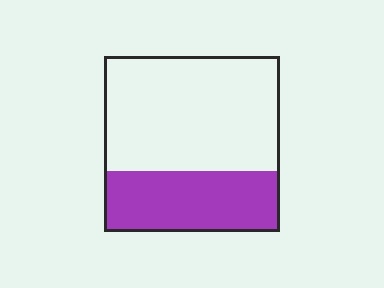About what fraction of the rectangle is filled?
About one third (1/3).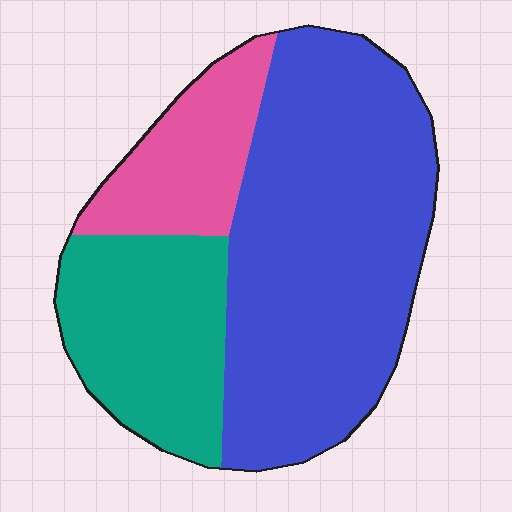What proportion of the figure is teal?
Teal takes up about one quarter (1/4) of the figure.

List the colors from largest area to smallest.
From largest to smallest: blue, teal, pink.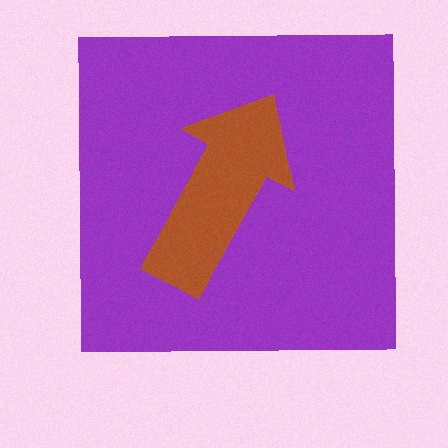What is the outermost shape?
The purple square.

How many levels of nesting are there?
2.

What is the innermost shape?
The brown arrow.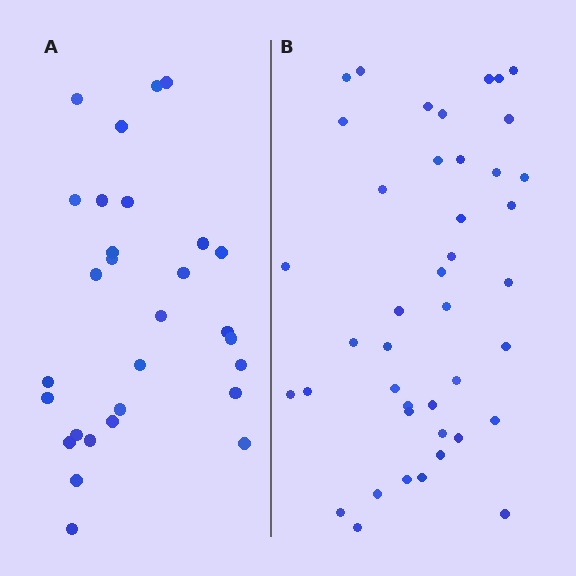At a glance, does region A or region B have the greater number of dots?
Region B (the right region) has more dots.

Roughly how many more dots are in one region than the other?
Region B has approximately 15 more dots than region A.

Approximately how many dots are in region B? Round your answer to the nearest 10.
About 40 dots. (The exact count is 42, which rounds to 40.)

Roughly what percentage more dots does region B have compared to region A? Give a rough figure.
About 45% more.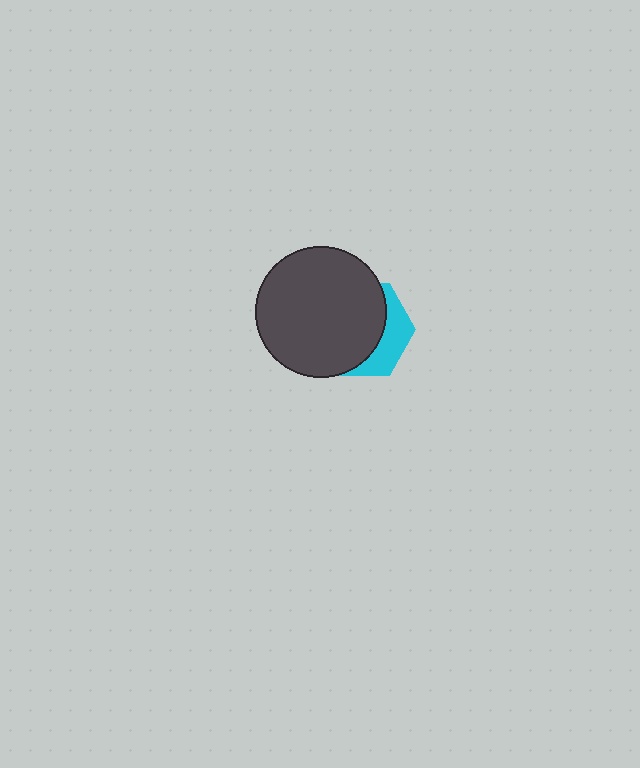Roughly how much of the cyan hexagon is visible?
A small part of it is visible (roughly 32%).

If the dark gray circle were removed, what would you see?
You would see the complete cyan hexagon.